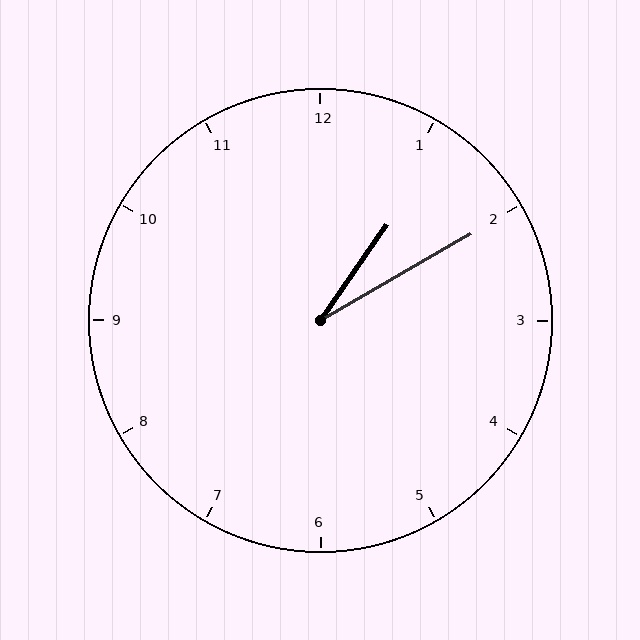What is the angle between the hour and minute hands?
Approximately 25 degrees.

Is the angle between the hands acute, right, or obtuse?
It is acute.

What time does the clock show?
1:10.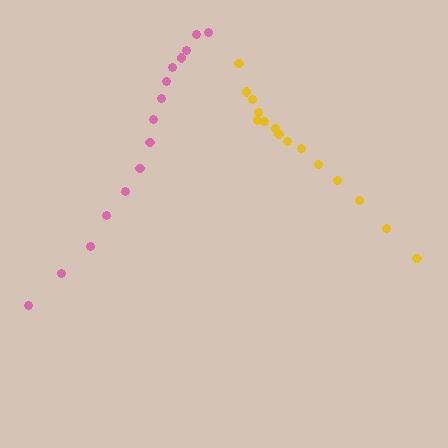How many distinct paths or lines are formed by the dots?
There are 2 distinct paths.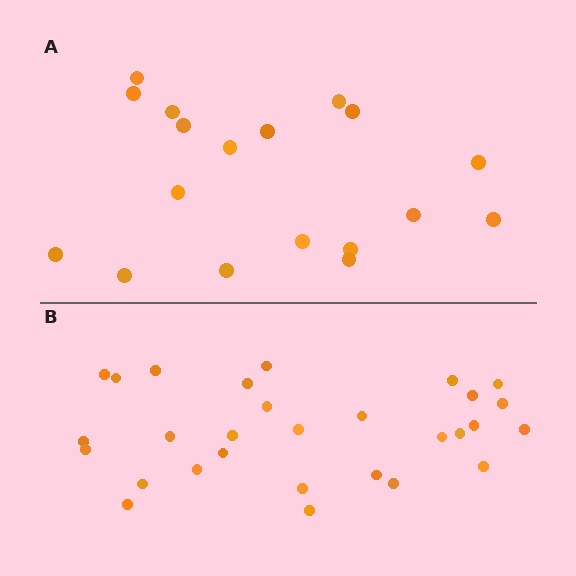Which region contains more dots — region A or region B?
Region B (the bottom region) has more dots.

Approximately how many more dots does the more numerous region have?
Region B has roughly 12 or so more dots than region A.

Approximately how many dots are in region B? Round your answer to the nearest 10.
About 30 dots. (The exact count is 29, which rounds to 30.)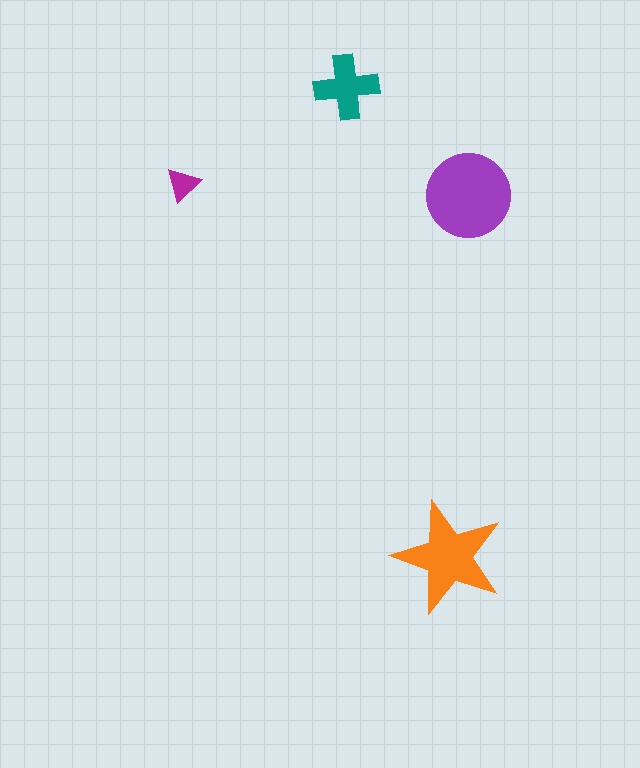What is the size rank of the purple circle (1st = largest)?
1st.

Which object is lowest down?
The orange star is bottommost.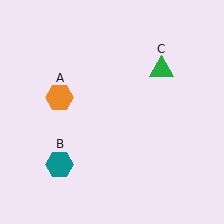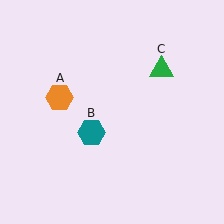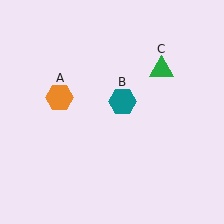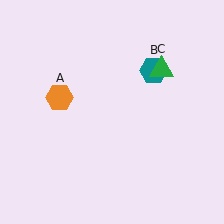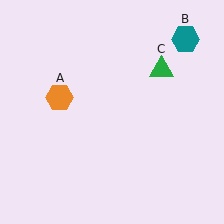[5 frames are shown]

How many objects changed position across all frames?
1 object changed position: teal hexagon (object B).